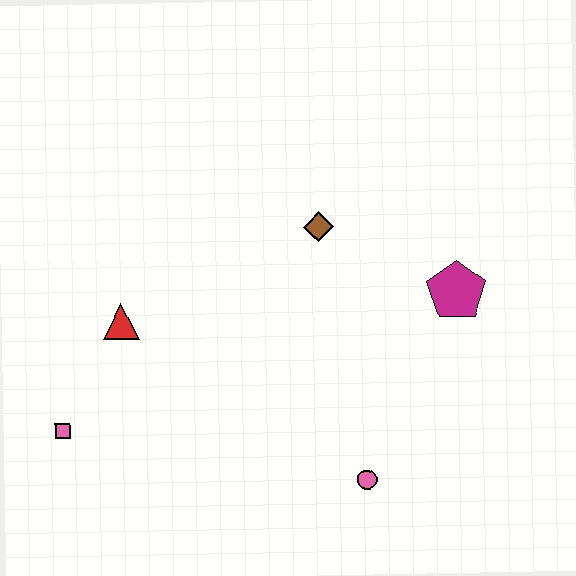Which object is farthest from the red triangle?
The magenta pentagon is farthest from the red triangle.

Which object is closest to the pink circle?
The magenta pentagon is closest to the pink circle.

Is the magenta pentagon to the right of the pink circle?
Yes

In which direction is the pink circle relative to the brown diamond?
The pink circle is below the brown diamond.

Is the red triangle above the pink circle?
Yes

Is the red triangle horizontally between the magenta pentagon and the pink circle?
No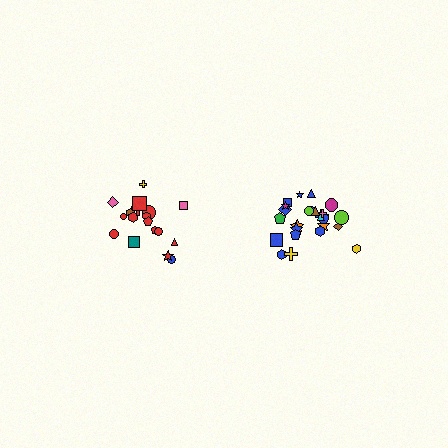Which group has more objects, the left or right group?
The right group.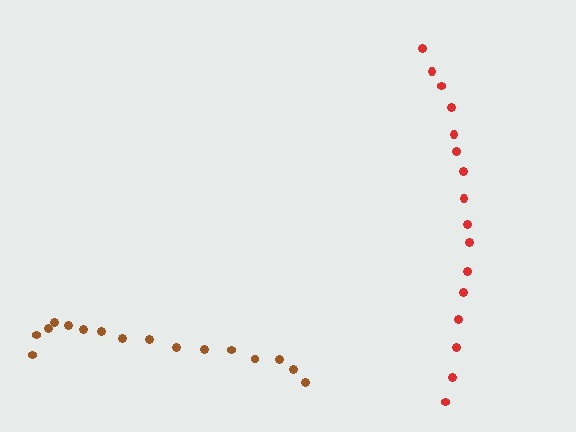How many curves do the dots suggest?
There are 2 distinct paths.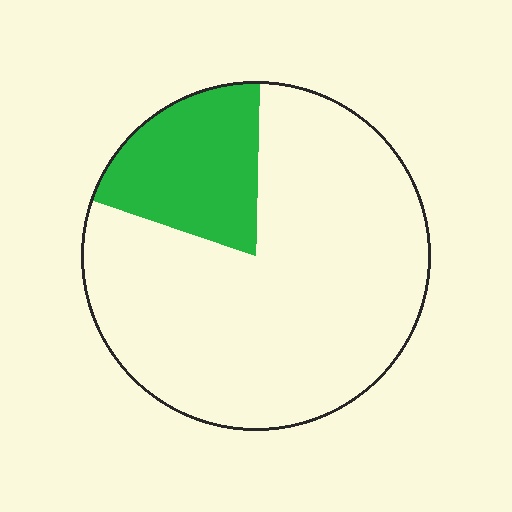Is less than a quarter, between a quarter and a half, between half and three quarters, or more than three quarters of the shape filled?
Less than a quarter.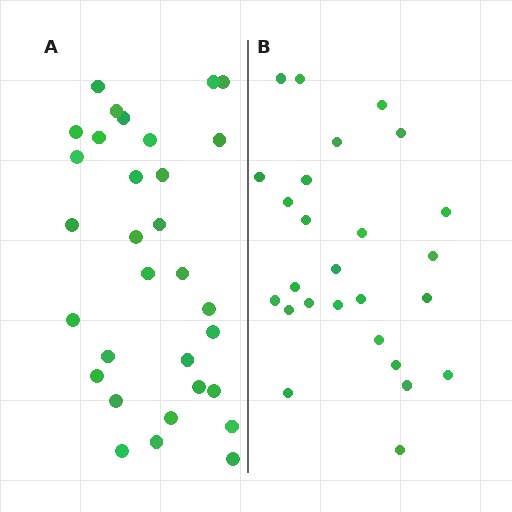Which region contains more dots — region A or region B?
Region A (the left region) has more dots.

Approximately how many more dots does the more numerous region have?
Region A has about 5 more dots than region B.